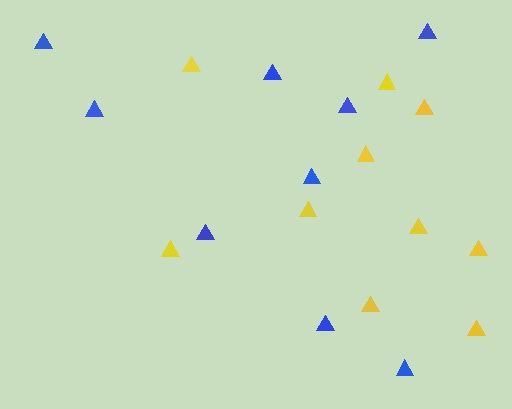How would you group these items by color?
There are 2 groups: one group of yellow triangles (10) and one group of blue triangles (9).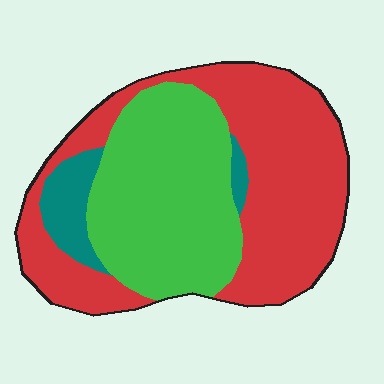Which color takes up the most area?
Red, at roughly 50%.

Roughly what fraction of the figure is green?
Green takes up about two fifths (2/5) of the figure.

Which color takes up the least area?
Teal, at roughly 10%.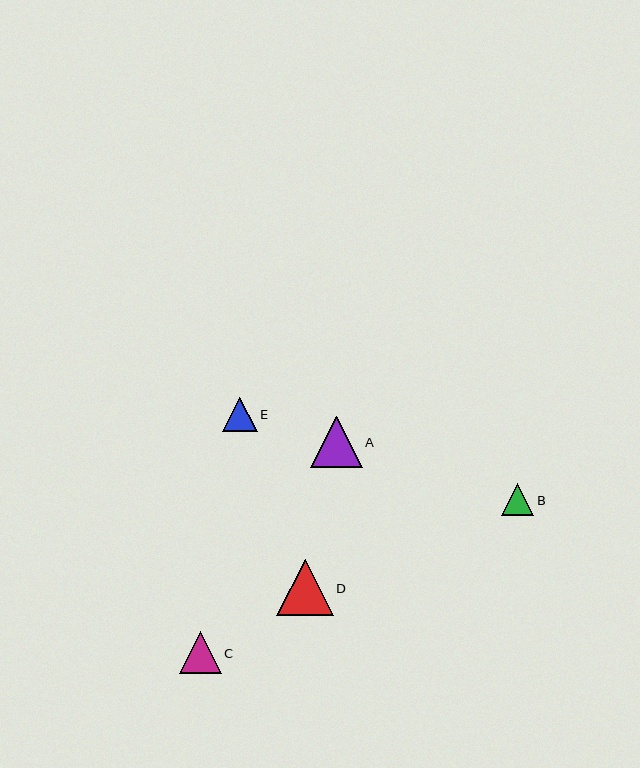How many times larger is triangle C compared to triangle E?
Triangle C is approximately 1.2 times the size of triangle E.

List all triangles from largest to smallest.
From largest to smallest: D, A, C, E, B.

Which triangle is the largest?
Triangle D is the largest with a size of approximately 56 pixels.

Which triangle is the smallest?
Triangle B is the smallest with a size of approximately 32 pixels.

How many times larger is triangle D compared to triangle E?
Triangle D is approximately 1.6 times the size of triangle E.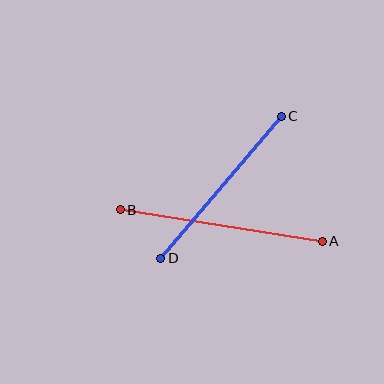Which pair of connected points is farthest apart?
Points A and B are farthest apart.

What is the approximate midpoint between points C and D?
The midpoint is at approximately (221, 187) pixels.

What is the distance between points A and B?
The distance is approximately 205 pixels.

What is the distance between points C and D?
The distance is approximately 186 pixels.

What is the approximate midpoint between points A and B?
The midpoint is at approximately (221, 225) pixels.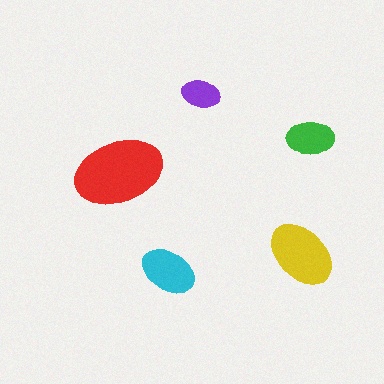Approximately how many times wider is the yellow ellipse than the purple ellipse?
About 2 times wider.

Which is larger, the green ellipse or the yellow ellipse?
The yellow one.